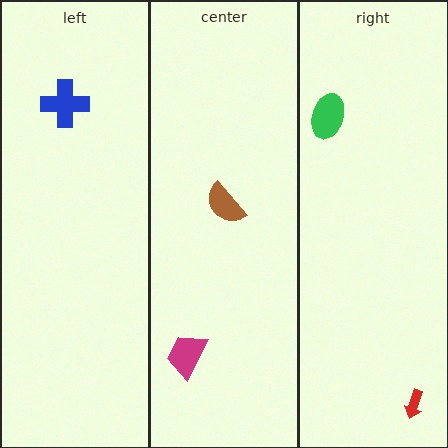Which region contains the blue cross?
The left region.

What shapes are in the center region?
The magenta trapezoid, the brown semicircle.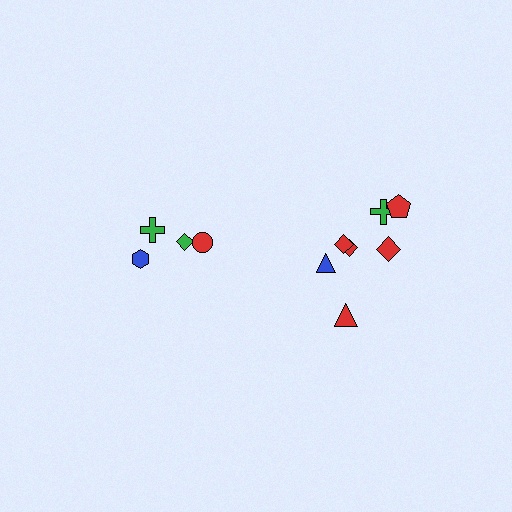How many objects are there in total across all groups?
There are 11 objects.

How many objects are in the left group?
There are 4 objects.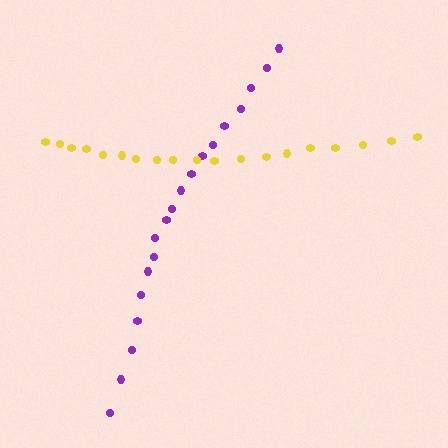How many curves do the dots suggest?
There are 2 distinct paths.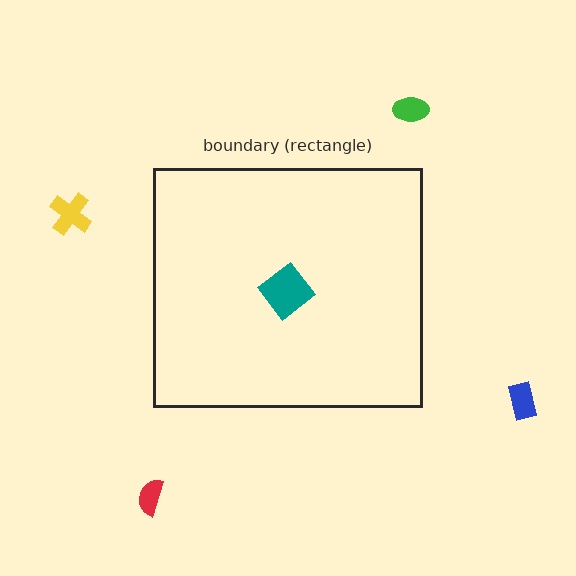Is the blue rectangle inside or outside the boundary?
Outside.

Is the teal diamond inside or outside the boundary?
Inside.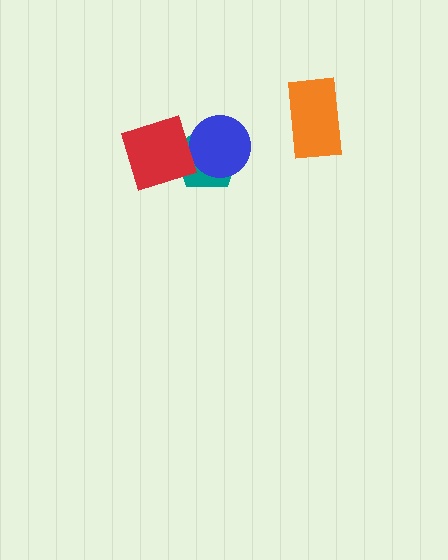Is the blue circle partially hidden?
Yes, it is partially covered by another shape.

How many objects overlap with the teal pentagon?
2 objects overlap with the teal pentagon.